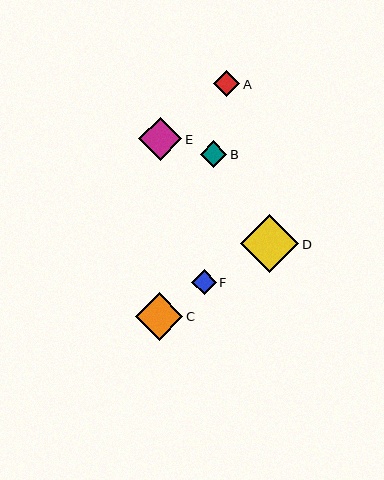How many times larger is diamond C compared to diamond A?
Diamond C is approximately 1.8 times the size of diamond A.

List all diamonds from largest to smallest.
From largest to smallest: D, C, E, B, A, F.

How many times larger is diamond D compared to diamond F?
Diamond D is approximately 2.4 times the size of diamond F.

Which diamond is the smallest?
Diamond F is the smallest with a size of approximately 25 pixels.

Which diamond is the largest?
Diamond D is the largest with a size of approximately 58 pixels.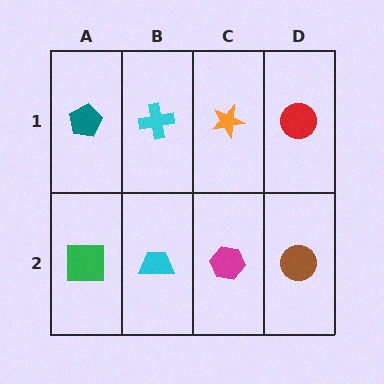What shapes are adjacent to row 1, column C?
A magenta hexagon (row 2, column C), a cyan cross (row 1, column B), a red circle (row 1, column D).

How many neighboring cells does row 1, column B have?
3.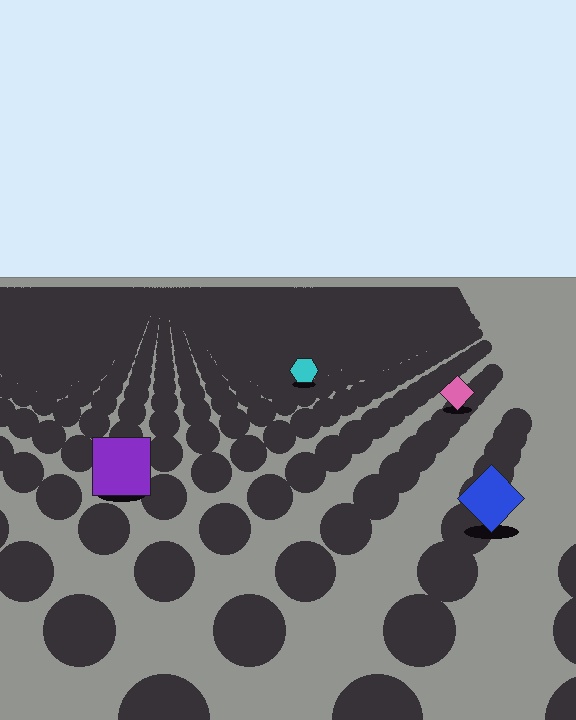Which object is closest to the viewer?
The blue diamond is closest. The texture marks near it are larger and more spread out.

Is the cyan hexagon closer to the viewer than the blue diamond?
No. The blue diamond is closer — you can tell from the texture gradient: the ground texture is coarser near it.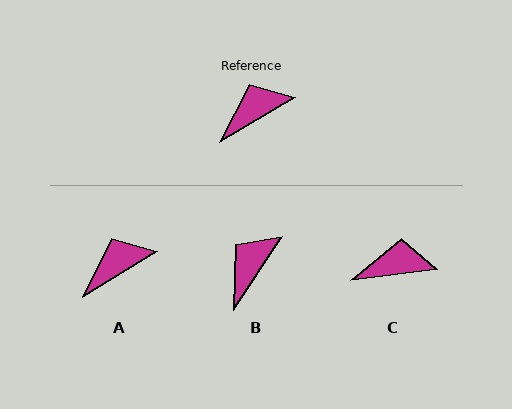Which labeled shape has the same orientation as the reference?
A.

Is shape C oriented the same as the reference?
No, it is off by about 25 degrees.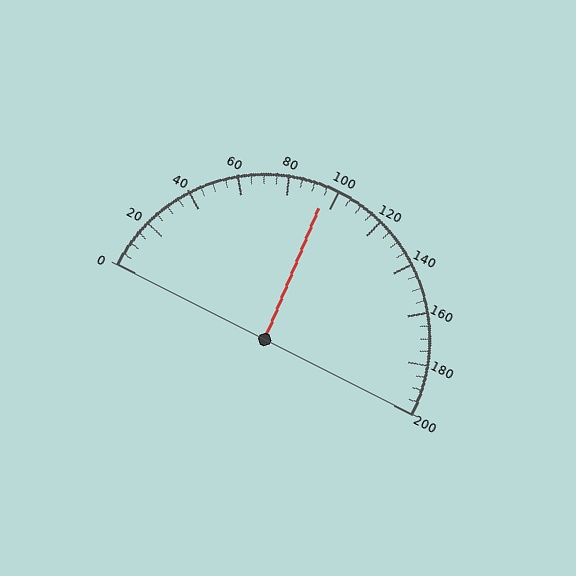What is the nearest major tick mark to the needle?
The nearest major tick mark is 100.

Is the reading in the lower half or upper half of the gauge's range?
The reading is in the lower half of the range (0 to 200).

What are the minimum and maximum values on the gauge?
The gauge ranges from 0 to 200.